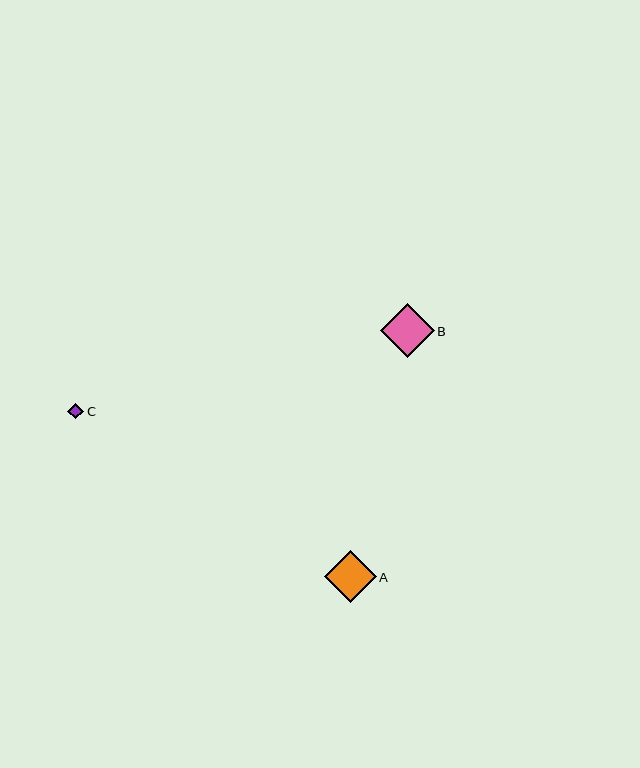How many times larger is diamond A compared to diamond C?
Diamond A is approximately 3.3 times the size of diamond C.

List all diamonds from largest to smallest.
From largest to smallest: B, A, C.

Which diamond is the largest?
Diamond B is the largest with a size of approximately 54 pixels.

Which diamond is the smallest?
Diamond C is the smallest with a size of approximately 16 pixels.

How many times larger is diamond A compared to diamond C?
Diamond A is approximately 3.3 times the size of diamond C.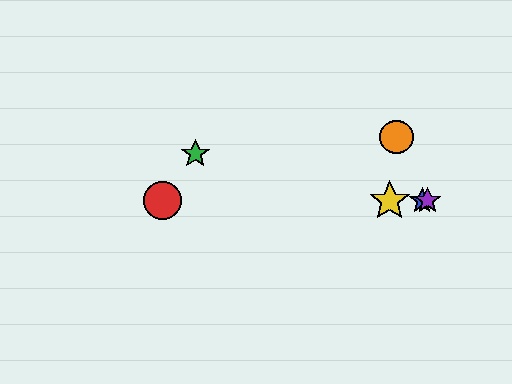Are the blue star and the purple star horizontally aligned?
Yes, both are at y≈201.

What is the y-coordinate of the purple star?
The purple star is at y≈201.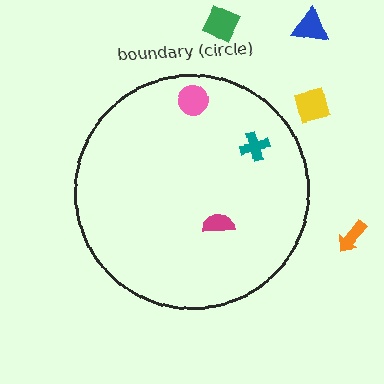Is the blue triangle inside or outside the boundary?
Outside.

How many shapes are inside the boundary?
3 inside, 4 outside.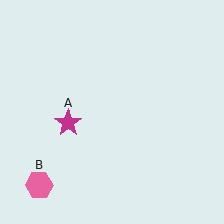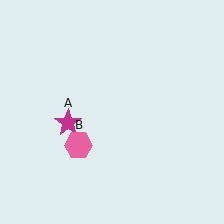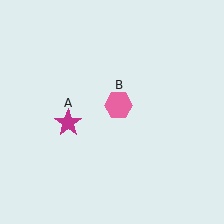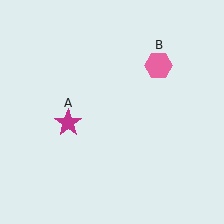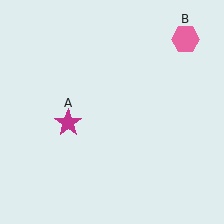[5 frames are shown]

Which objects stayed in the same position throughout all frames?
Magenta star (object A) remained stationary.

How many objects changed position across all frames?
1 object changed position: pink hexagon (object B).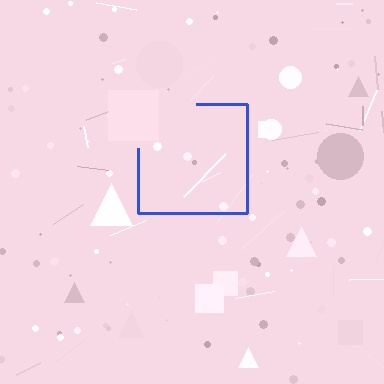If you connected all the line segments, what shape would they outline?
They would outline a square.